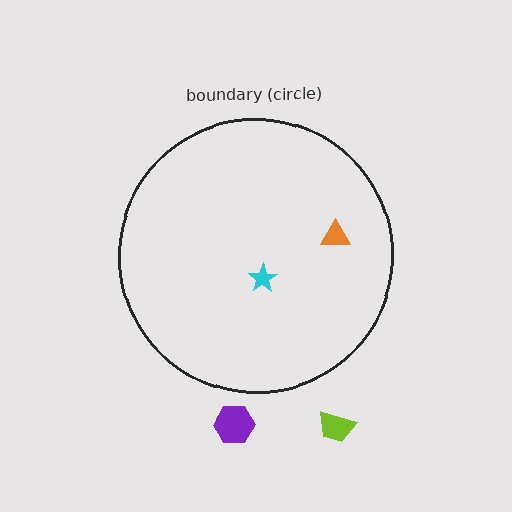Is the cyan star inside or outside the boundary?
Inside.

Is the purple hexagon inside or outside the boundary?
Outside.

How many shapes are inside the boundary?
2 inside, 2 outside.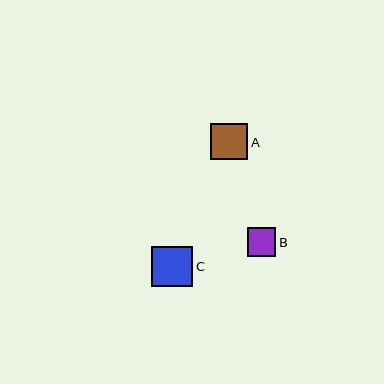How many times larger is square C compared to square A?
Square C is approximately 1.1 times the size of square A.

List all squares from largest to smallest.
From largest to smallest: C, A, B.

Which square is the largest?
Square C is the largest with a size of approximately 41 pixels.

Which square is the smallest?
Square B is the smallest with a size of approximately 28 pixels.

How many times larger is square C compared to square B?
Square C is approximately 1.4 times the size of square B.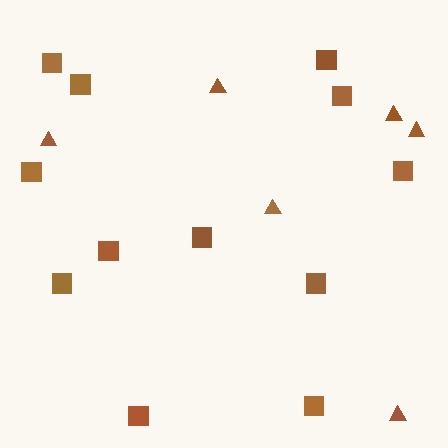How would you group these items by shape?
There are 2 groups: one group of squares (12) and one group of triangles (6).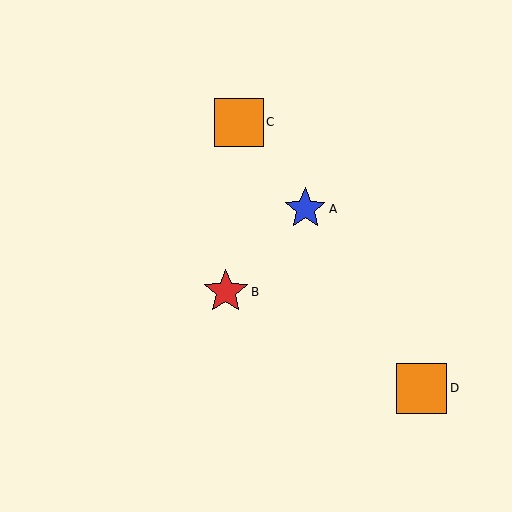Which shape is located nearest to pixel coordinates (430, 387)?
The orange square (labeled D) at (421, 388) is nearest to that location.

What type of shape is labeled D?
Shape D is an orange square.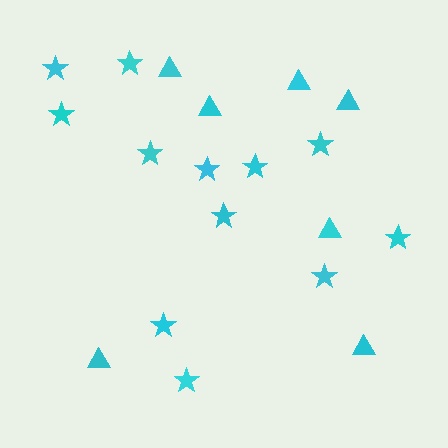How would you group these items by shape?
There are 2 groups: one group of stars (12) and one group of triangles (7).